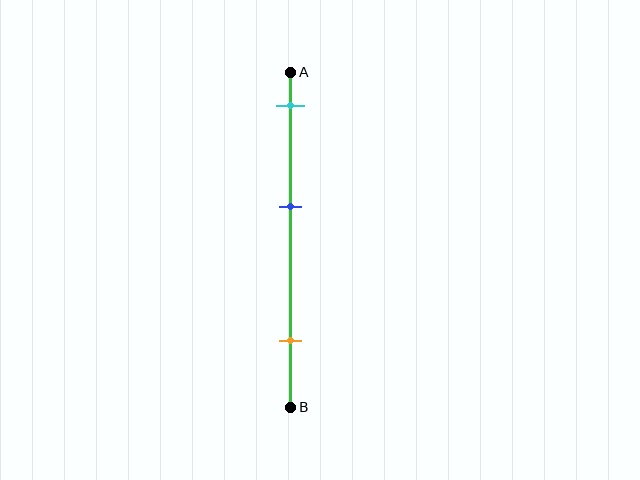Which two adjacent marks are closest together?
The cyan and blue marks are the closest adjacent pair.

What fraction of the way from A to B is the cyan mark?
The cyan mark is approximately 10% (0.1) of the way from A to B.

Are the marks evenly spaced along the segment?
Yes, the marks are approximately evenly spaced.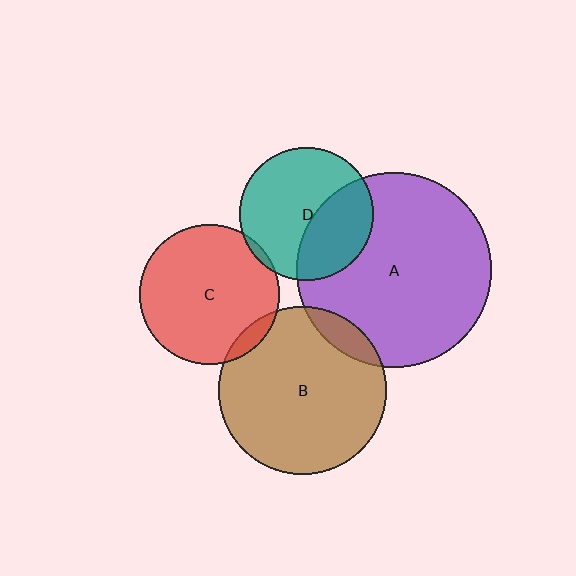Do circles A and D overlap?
Yes.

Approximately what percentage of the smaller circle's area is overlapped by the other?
Approximately 35%.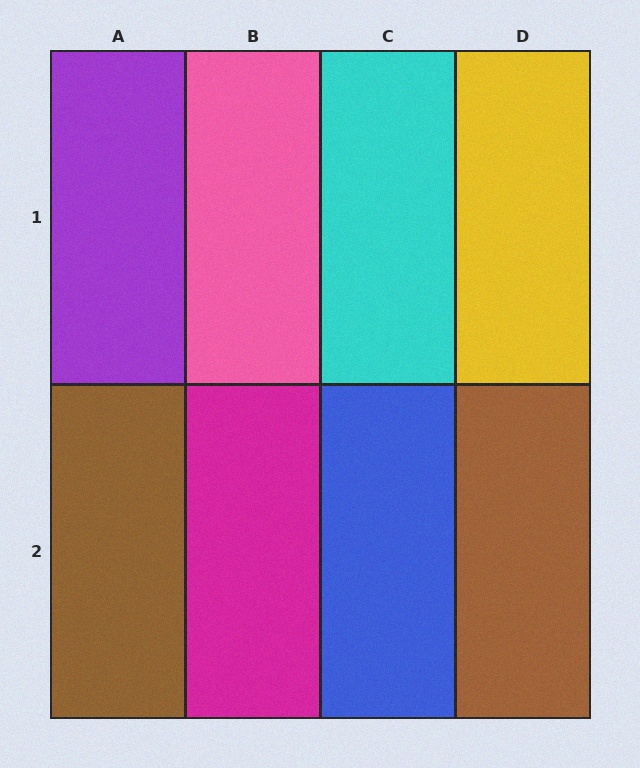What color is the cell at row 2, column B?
Magenta.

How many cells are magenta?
1 cell is magenta.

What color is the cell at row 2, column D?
Brown.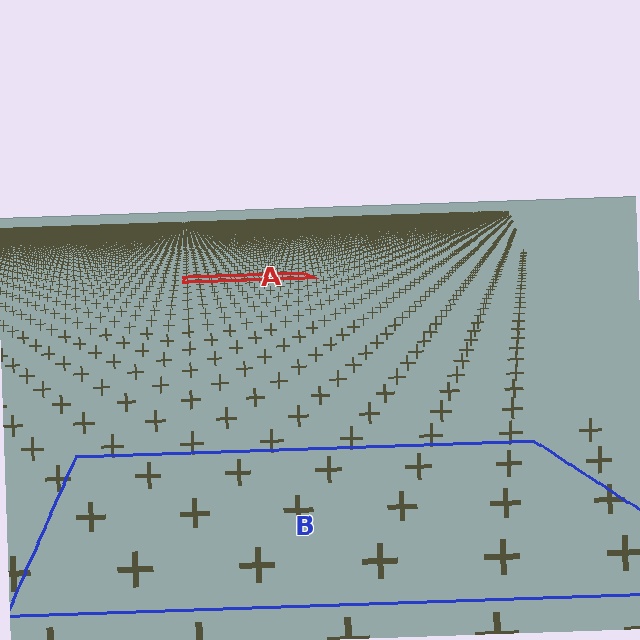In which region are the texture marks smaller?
The texture marks are smaller in region A, because it is farther away.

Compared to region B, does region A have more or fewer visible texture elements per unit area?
Region A has more texture elements per unit area — they are packed more densely because it is farther away.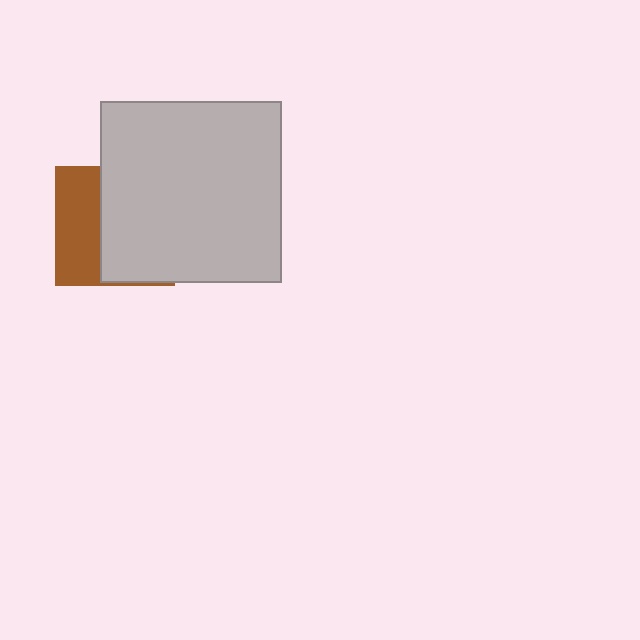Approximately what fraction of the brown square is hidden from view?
Roughly 62% of the brown square is hidden behind the light gray square.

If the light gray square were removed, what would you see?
You would see the complete brown square.